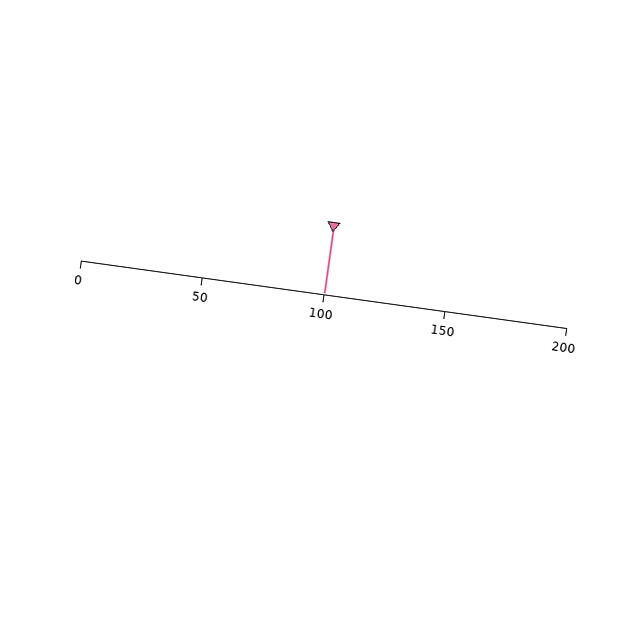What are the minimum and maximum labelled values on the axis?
The axis runs from 0 to 200.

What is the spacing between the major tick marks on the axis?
The major ticks are spaced 50 apart.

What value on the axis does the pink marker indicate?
The marker indicates approximately 100.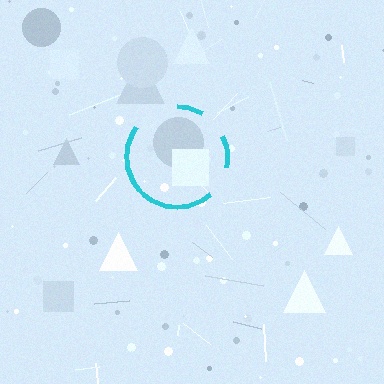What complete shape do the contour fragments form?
The contour fragments form a circle.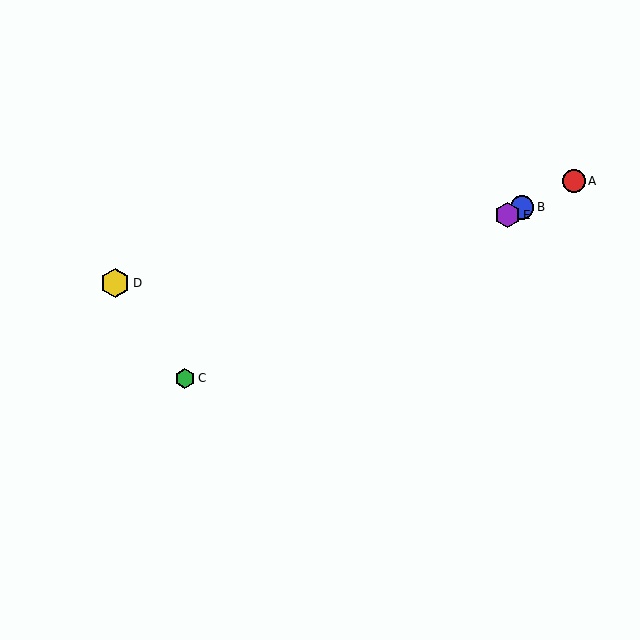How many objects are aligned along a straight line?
4 objects (A, B, C, E) are aligned along a straight line.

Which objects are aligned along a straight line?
Objects A, B, C, E are aligned along a straight line.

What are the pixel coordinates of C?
Object C is at (185, 378).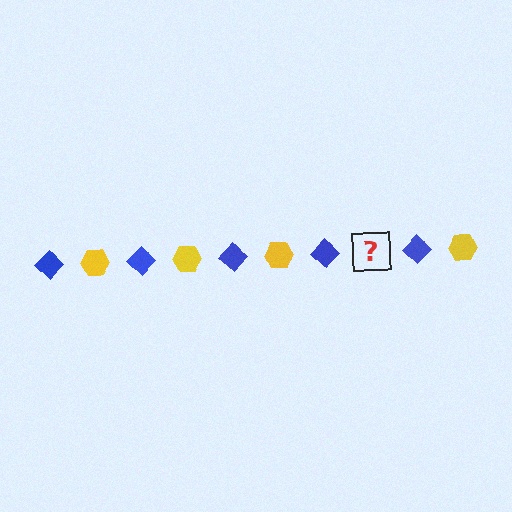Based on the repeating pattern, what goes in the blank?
The blank should be a yellow hexagon.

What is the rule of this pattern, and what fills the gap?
The rule is that the pattern alternates between blue diamond and yellow hexagon. The gap should be filled with a yellow hexagon.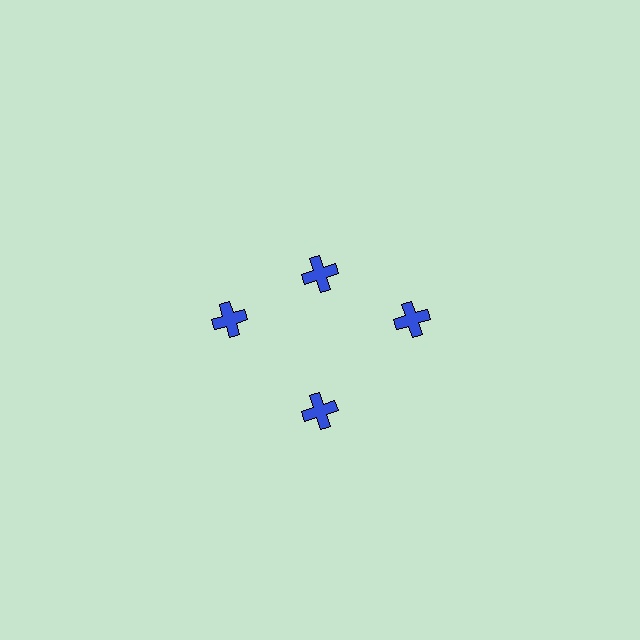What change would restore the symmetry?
The symmetry would be restored by moving it outward, back onto the ring so that all 4 crosses sit at equal angles and equal distance from the center.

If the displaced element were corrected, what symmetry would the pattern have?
It would have 4-fold rotational symmetry — the pattern would map onto itself every 90 degrees.